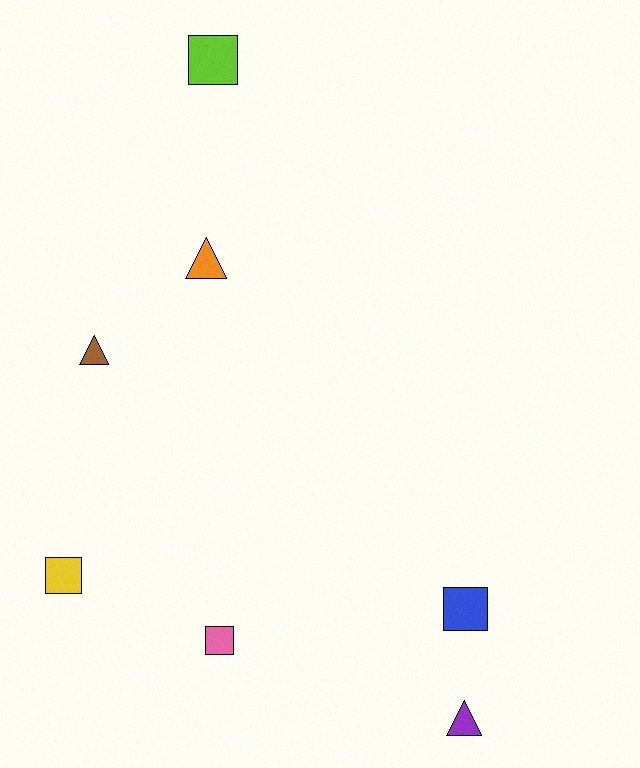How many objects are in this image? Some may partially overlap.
There are 7 objects.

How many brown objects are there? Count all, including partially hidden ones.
There is 1 brown object.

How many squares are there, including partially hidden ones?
There are 4 squares.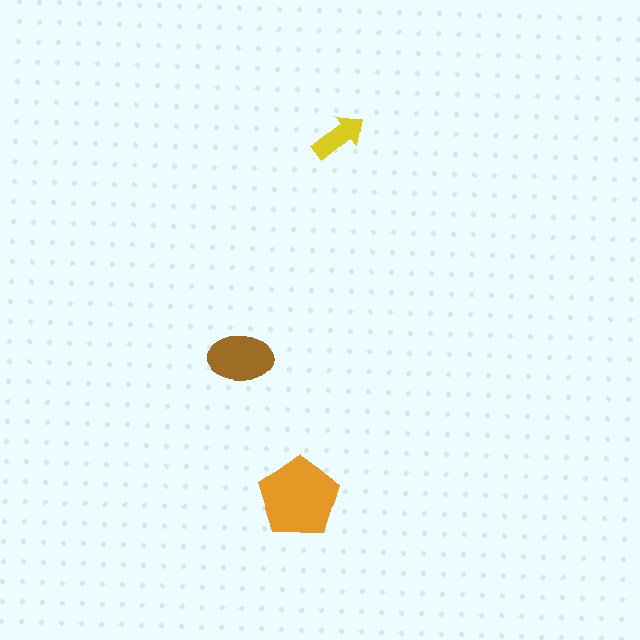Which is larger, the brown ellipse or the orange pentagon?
The orange pentagon.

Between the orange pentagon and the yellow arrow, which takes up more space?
The orange pentagon.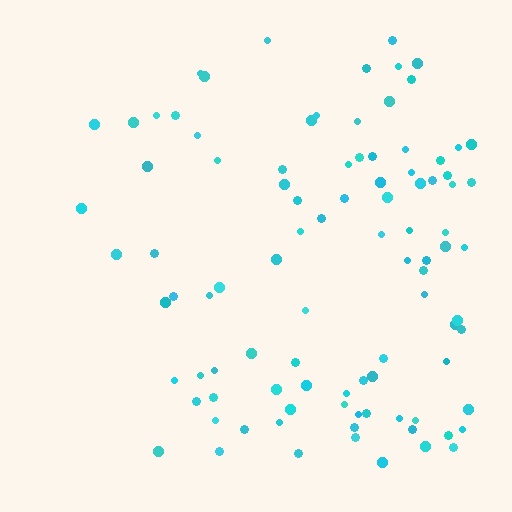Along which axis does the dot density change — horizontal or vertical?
Horizontal.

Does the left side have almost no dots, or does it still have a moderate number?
Still a moderate number, just noticeably fewer than the right.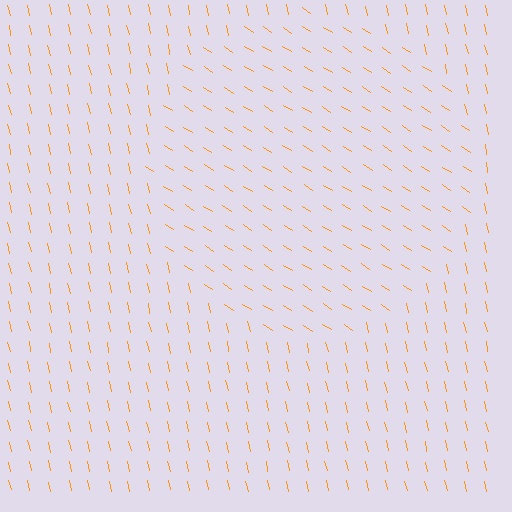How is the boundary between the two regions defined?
The boundary is defined purely by a change in line orientation (approximately 45 degrees difference). All lines are the same color and thickness.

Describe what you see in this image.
The image is filled with small orange line segments. A circle region in the image has lines oriented differently from the surrounding lines, creating a visible texture boundary.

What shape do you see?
I see a circle.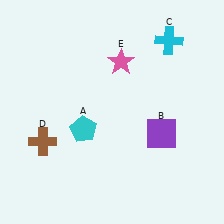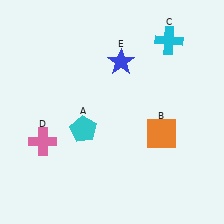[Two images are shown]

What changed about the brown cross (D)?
In Image 1, D is brown. In Image 2, it changed to pink.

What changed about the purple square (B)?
In Image 1, B is purple. In Image 2, it changed to orange.